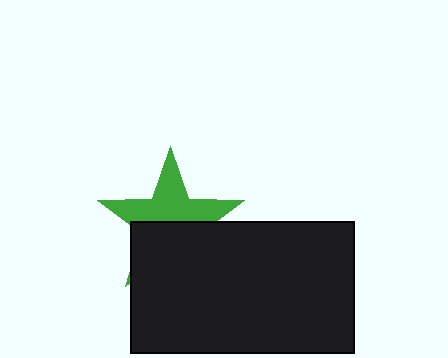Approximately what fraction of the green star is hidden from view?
Roughly 48% of the green star is hidden behind the black rectangle.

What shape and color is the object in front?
The object in front is a black rectangle.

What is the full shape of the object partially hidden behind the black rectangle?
The partially hidden object is a green star.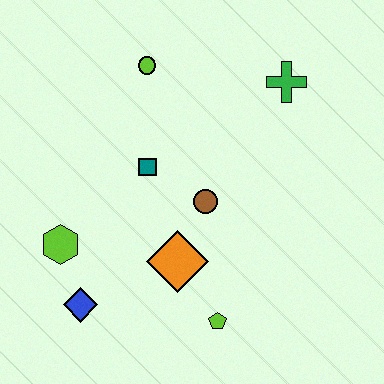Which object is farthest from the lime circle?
The lime pentagon is farthest from the lime circle.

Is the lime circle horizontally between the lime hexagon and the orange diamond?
Yes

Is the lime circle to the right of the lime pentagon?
No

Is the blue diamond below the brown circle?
Yes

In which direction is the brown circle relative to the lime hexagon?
The brown circle is to the right of the lime hexagon.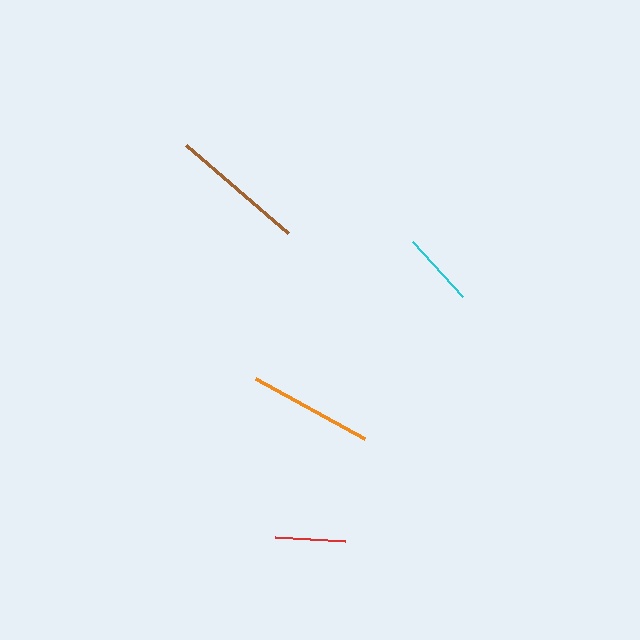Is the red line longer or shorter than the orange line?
The orange line is longer than the red line.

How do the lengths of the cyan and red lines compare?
The cyan and red lines are approximately the same length.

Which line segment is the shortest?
The red line is the shortest at approximately 70 pixels.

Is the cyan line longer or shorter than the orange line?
The orange line is longer than the cyan line.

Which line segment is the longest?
The brown line is the longest at approximately 135 pixels.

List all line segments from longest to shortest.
From longest to shortest: brown, orange, cyan, red.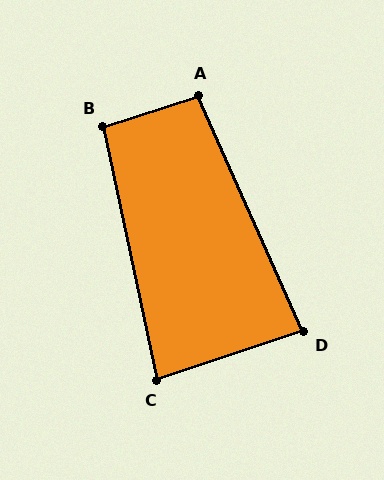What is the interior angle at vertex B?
Approximately 96 degrees (obtuse).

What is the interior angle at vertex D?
Approximately 84 degrees (acute).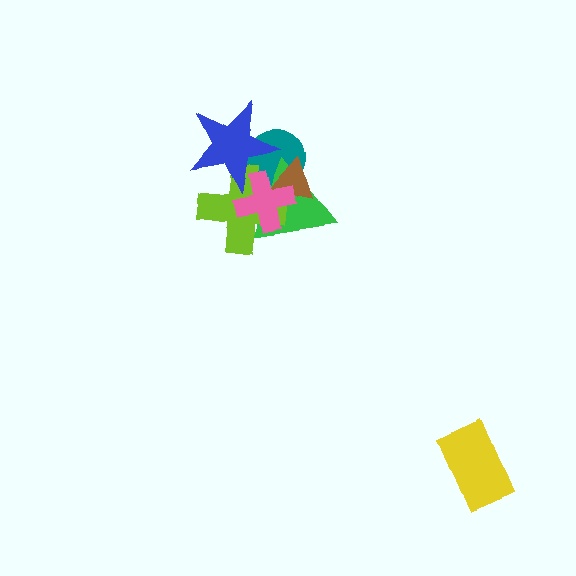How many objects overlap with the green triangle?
5 objects overlap with the green triangle.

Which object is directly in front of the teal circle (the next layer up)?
The green triangle is directly in front of the teal circle.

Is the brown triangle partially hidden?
Yes, it is partially covered by another shape.